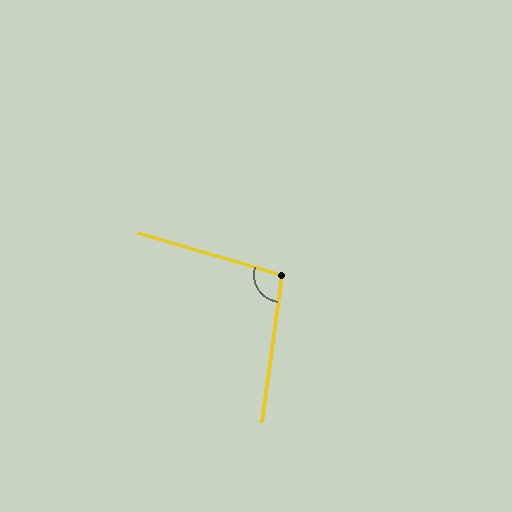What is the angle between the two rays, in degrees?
Approximately 99 degrees.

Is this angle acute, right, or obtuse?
It is obtuse.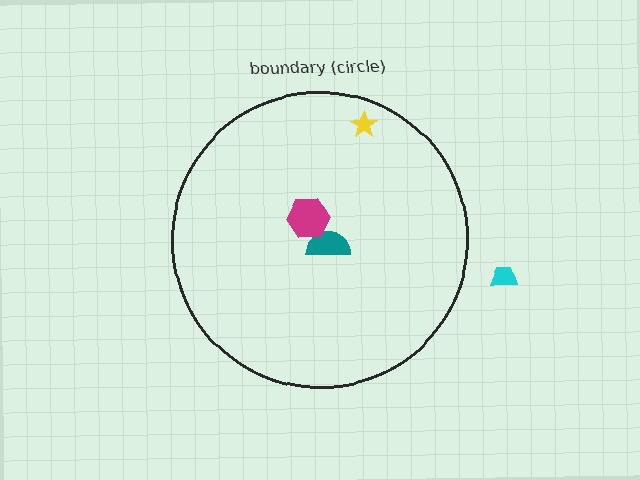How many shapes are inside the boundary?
3 inside, 1 outside.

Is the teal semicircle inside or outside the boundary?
Inside.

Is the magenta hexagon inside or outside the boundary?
Inside.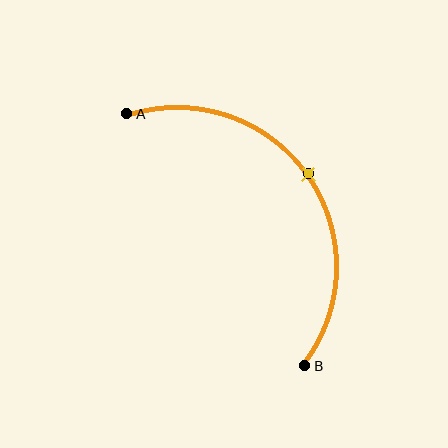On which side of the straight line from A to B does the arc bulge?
The arc bulges above and to the right of the straight line connecting A and B.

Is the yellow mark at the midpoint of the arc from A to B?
Yes. The yellow mark lies on the arc at equal arc-length from both A and B — it is the arc midpoint.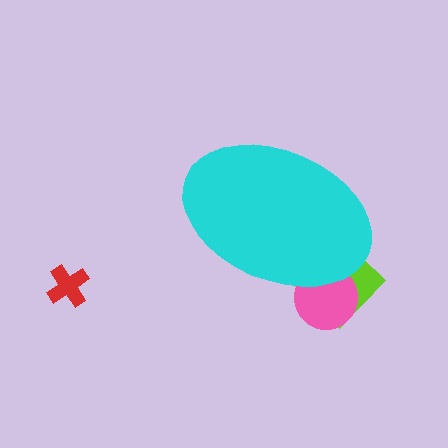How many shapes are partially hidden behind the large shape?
2 shapes are partially hidden.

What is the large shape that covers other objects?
A cyan ellipse.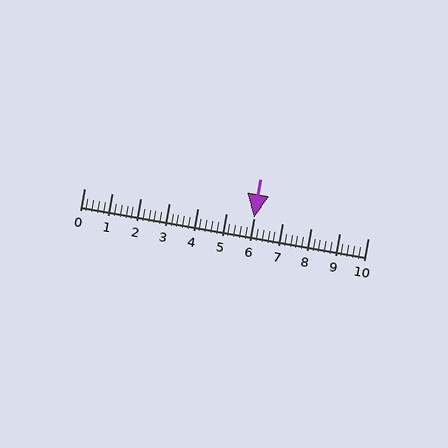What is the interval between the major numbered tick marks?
The major tick marks are spaced 1 units apart.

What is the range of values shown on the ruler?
The ruler shows values from 0 to 10.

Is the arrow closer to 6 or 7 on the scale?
The arrow is closer to 6.